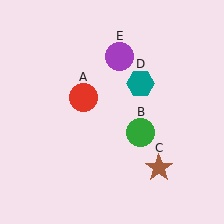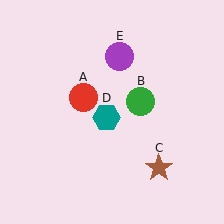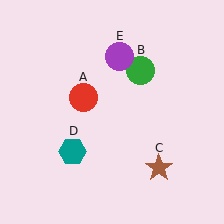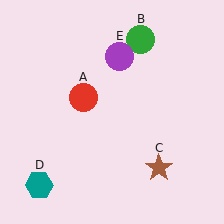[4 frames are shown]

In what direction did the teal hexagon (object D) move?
The teal hexagon (object D) moved down and to the left.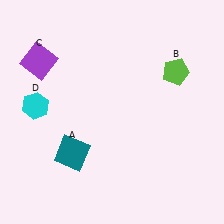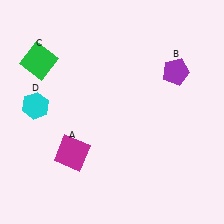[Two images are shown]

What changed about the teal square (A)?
In Image 1, A is teal. In Image 2, it changed to magenta.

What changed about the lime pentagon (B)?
In Image 1, B is lime. In Image 2, it changed to purple.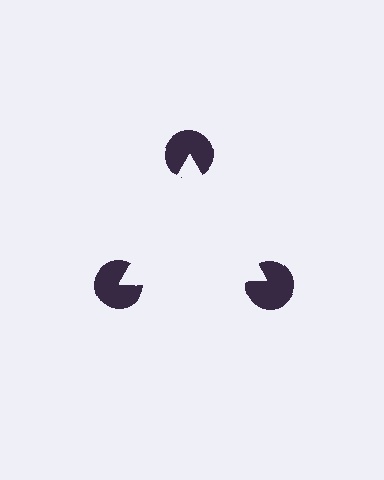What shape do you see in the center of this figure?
An illusory triangle — its edges are inferred from the aligned wedge cuts in the pac-man discs, not physically drawn.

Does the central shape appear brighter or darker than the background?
It typically appears slightly brighter than the background, even though no actual brightness change is drawn.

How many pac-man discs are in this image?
There are 3 — one at each vertex of the illusory triangle.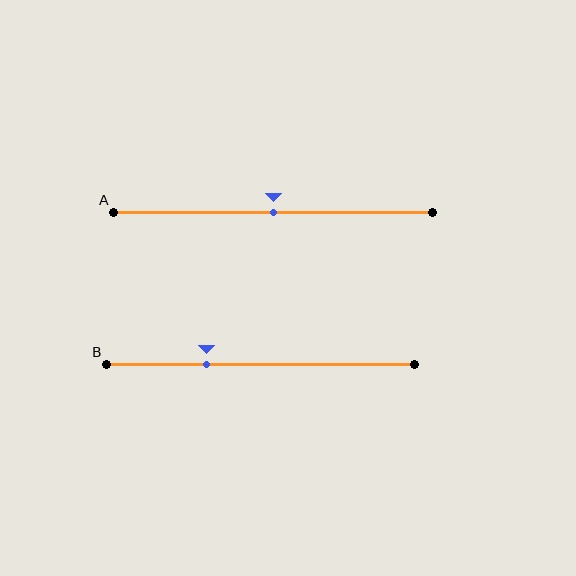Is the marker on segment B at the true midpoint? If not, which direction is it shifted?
No, the marker on segment B is shifted to the left by about 18% of the segment length.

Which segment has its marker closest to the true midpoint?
Segment A has its marker closest to the true midpoint.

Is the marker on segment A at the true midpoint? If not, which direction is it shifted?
Yes, the marker on segment A is at the true midpoint.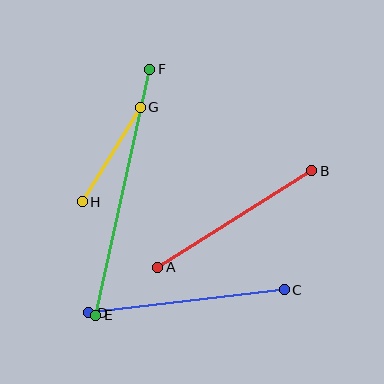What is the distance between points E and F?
The distance is approximately 252 pixels.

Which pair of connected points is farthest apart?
Points E and F are farthest apart.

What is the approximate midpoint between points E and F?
The midpoint is at approximately (123, 192) pixels.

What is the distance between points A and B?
The distance is approximately 182 pixels.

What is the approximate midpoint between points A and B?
The midpoint is at approximately (235, 219) pixels.